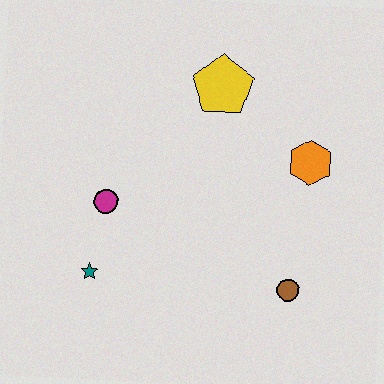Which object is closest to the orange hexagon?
The yellow pentagon is closest to the orange hexagon.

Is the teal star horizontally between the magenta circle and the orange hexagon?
No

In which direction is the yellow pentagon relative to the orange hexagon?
The yellow pentagon is to the left of the orange hexagon.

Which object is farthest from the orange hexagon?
The teal star is farthest from the orange hexagon.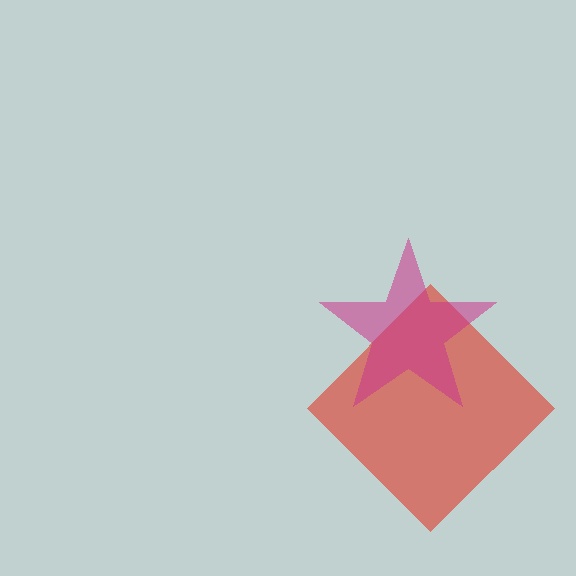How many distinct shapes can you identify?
There are 2 distinct shapes: a red diamond, a magenta star.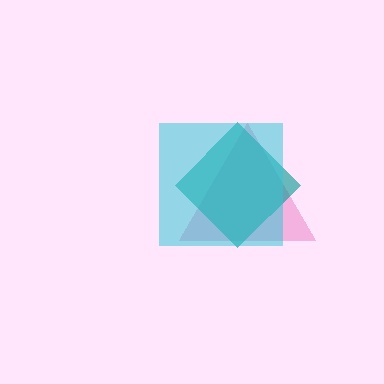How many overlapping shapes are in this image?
There are 3 overlapping shapes in the image.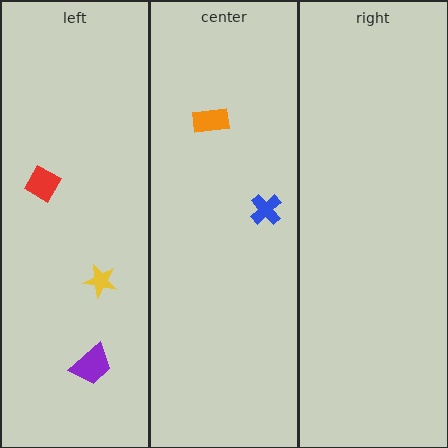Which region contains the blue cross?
The center region.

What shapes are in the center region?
The orange rectangle, the blue cross.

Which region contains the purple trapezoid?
The left region.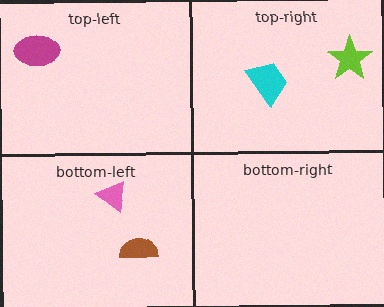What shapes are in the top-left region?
The magenta ellipse.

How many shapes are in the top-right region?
2.